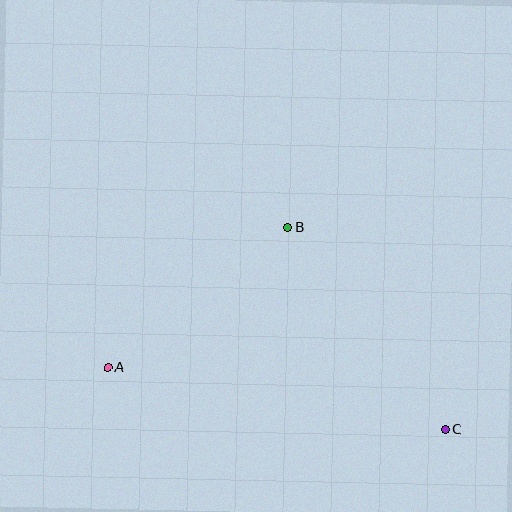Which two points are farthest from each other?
Points A and C are farthest from each other.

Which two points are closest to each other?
Points A and B are closest to each other.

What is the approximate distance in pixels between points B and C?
The distance between B and C is approximately 257 pixels.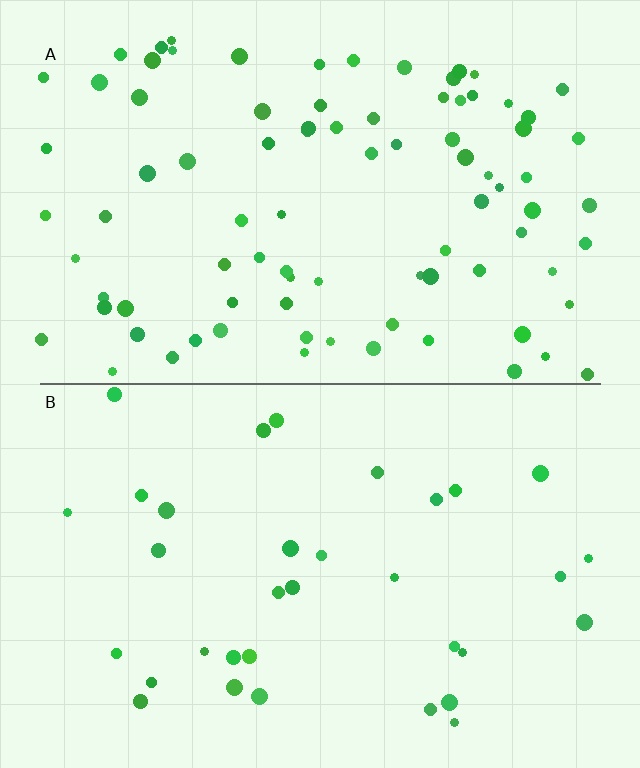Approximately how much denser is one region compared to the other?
Approximately 2.6× — region A over region B.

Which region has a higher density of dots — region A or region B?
A (the top).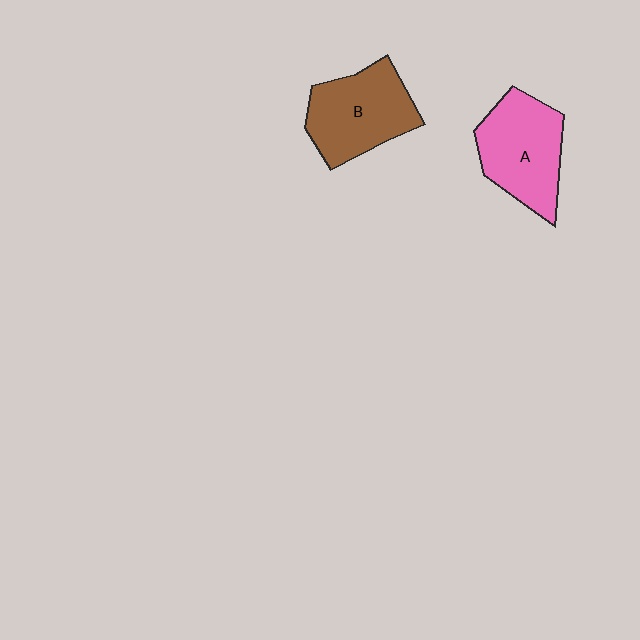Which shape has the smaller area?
Shape B (brown).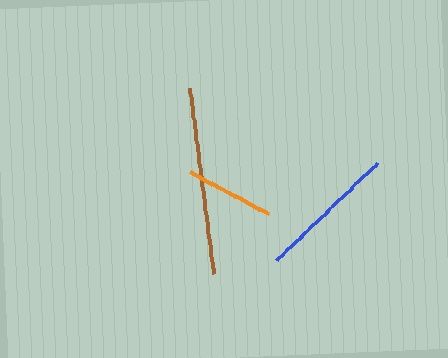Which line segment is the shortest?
The orange line is the shortest at approximately 89 pixels.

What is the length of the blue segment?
The blue segment is approximately 140 pixels long.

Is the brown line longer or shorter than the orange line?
The brown line is longer than the orange line.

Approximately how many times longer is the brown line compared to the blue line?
The brown line is approximately 1.3 times the length of the blue line.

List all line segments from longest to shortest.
From longest to shortest: brown, blue, orange.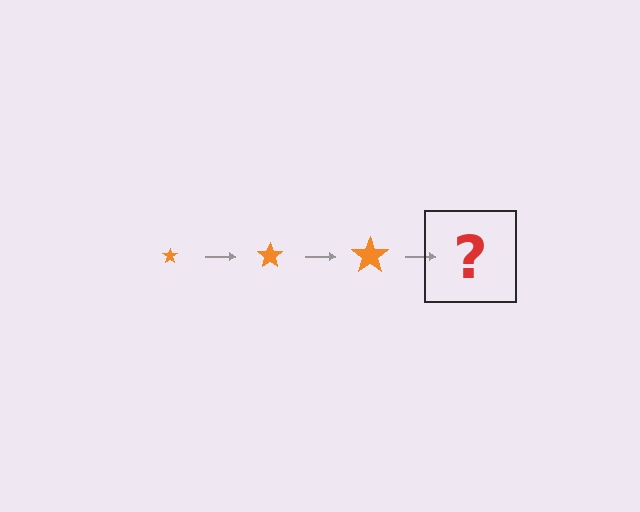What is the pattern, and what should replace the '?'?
The pattern is that the star gets progressively larger each step. The '?' should be an orange star, larger than the previous one.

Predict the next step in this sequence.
The next step is an orange star, larger than the previous one.